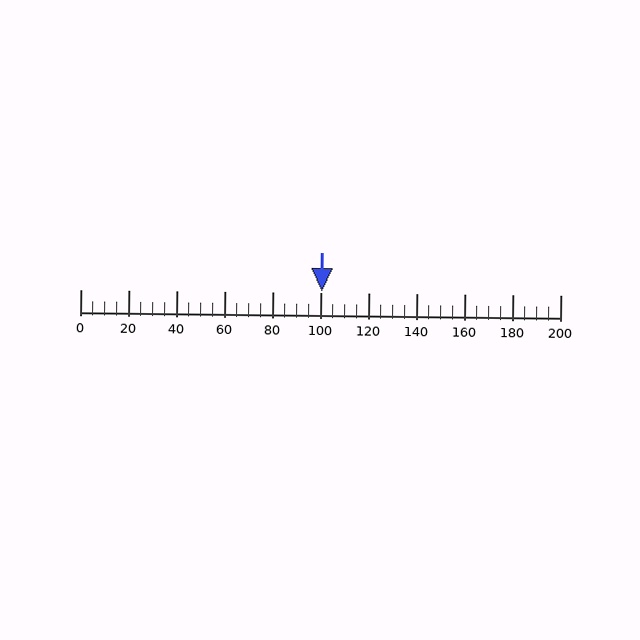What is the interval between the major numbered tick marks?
The major tick marks are spaced 20 units apart.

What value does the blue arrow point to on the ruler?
The blue arrow points to approximately 101.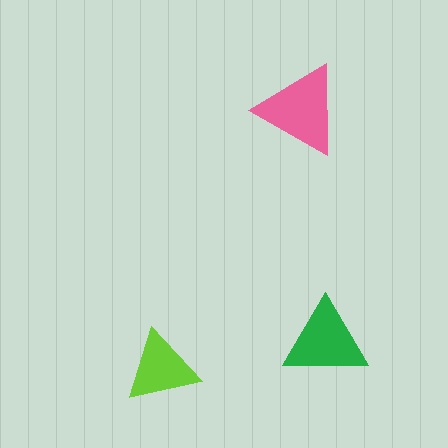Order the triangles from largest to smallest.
the pink one, the green one, the lime one.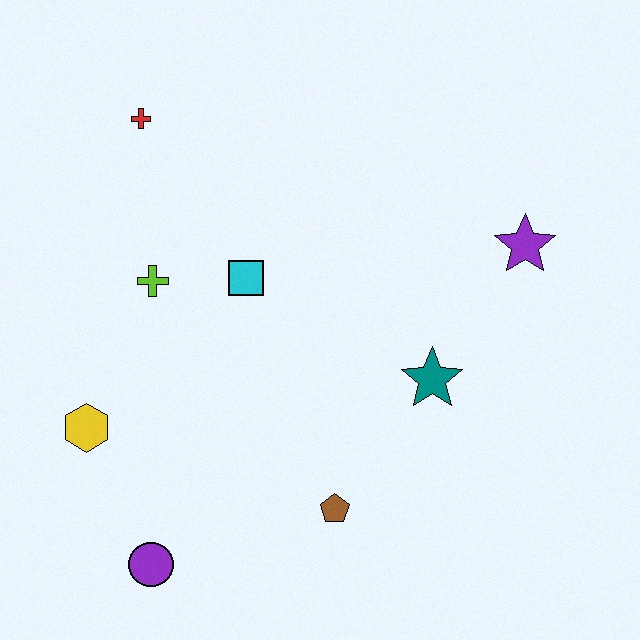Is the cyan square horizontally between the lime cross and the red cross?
No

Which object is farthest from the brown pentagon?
The red cross is farthest from the brown pentagon.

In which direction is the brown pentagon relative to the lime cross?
The brown pentagon is below the lime cross.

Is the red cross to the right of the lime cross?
No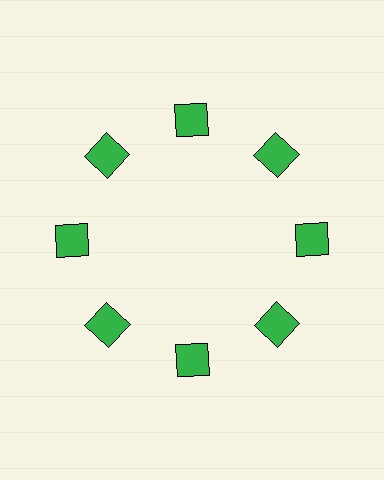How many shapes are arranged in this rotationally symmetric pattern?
There are 8 shapes, arranged in 8 groups of 1.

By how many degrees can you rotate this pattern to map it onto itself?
The pattern maps onto itself every 45 degrees of rotation.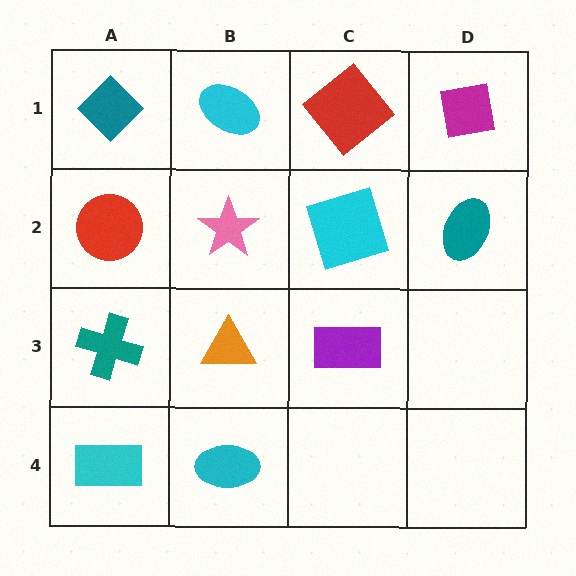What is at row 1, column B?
A cyan ellipse.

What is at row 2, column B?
A pink star.